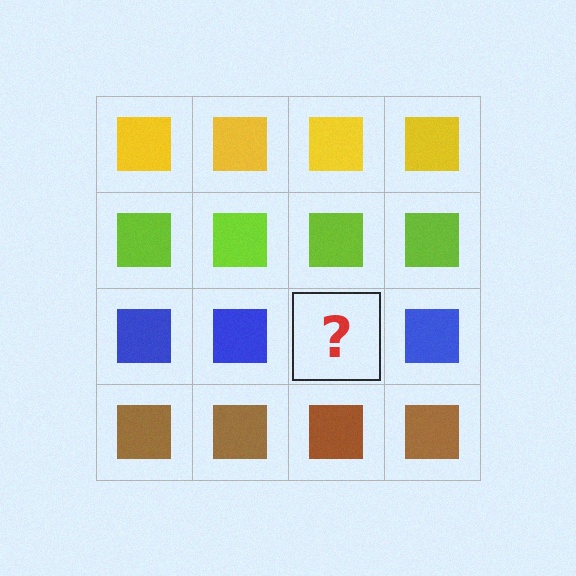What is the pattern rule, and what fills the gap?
The rule is that each row has a consistent color. The gap should be filled with a blue square.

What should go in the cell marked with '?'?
The missing cell should contain a blue square.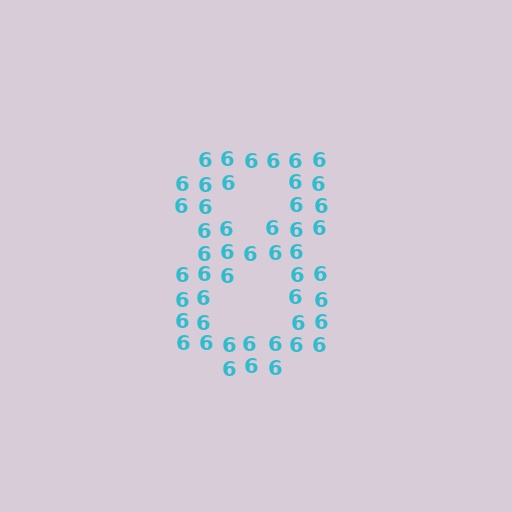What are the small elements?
The small elements are digit 6's.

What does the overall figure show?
The overall figure shows the digit 8.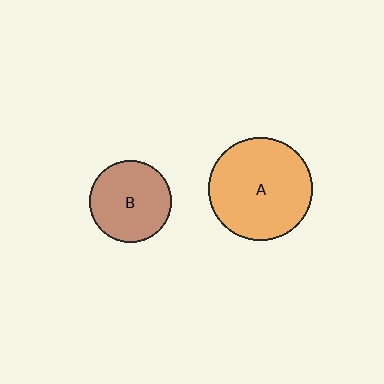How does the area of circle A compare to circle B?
Approximately 1.6 times.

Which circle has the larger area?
Circle A (orange).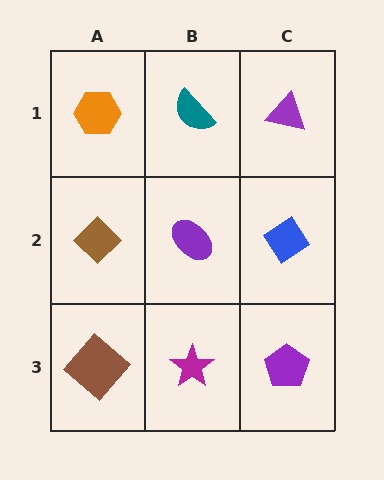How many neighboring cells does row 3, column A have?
2.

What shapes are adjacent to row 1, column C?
A blue diamond (row 2, column C), a teal semicircle (row 1, column B).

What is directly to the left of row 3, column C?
A magenta star.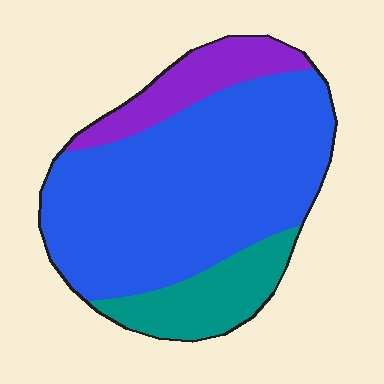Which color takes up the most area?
Blue, at roughly 70%.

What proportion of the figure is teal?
Teal takes up less than a sixth of the figure.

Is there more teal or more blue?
Blue.